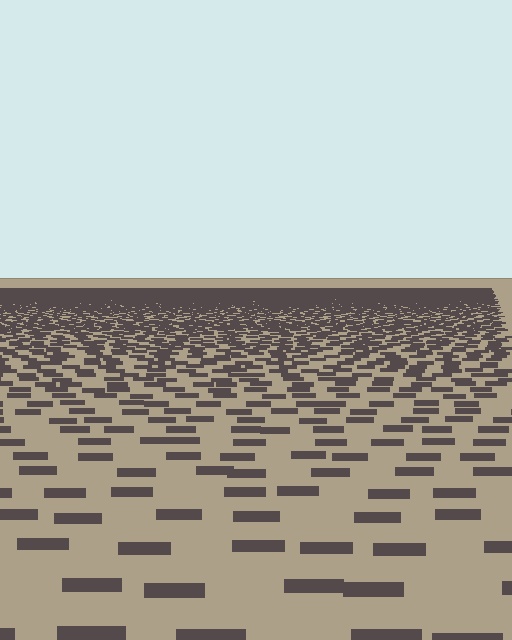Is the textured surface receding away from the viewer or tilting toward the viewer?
The surface is receding away from the viewer. Texture elements get smaller and denser toward the top.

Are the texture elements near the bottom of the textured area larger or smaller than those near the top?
Larger. Near the bottom, elements are closer to the viewer and appear at a bigger on-screen size.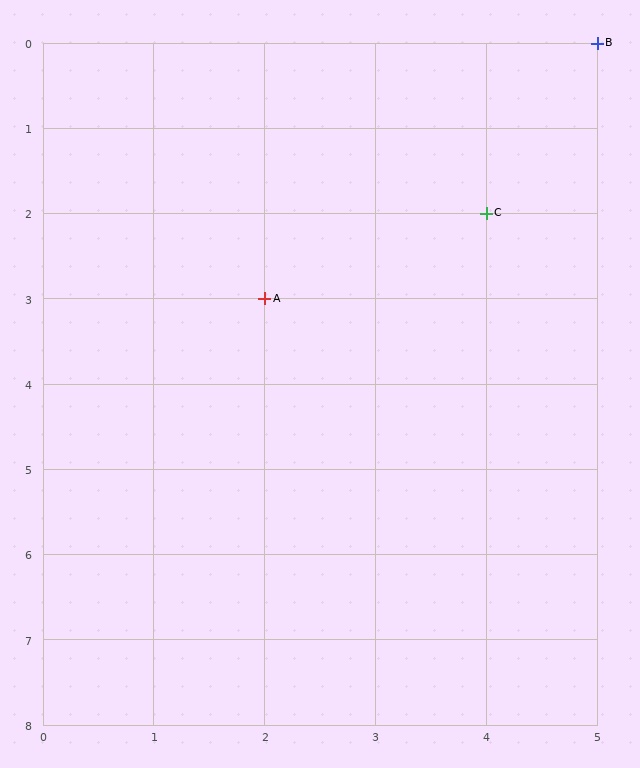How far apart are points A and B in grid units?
Points A and B are 3 columns and 3 rows apart (about 4.2 grid units diagonally).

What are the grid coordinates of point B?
Point B is at grid coordinates (5, 0).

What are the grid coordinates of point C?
Point C is at grid coordinates (4, 2).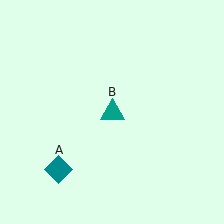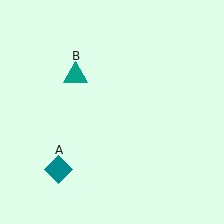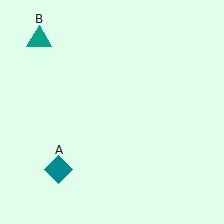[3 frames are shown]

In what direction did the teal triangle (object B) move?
The teal triangle (object B) moved up and to the left.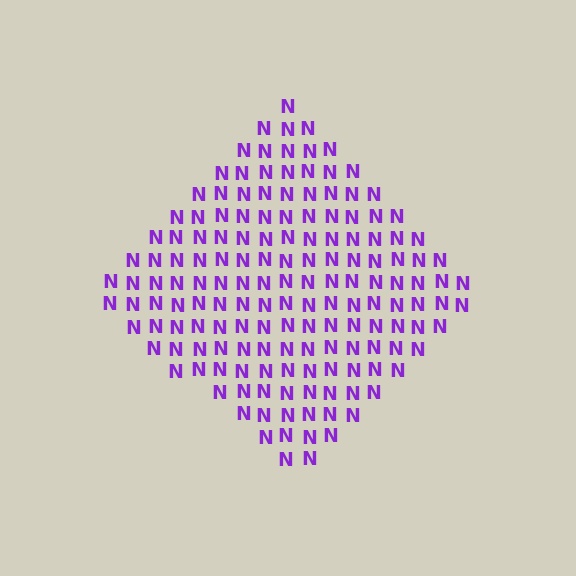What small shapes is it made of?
It is made of small letter N's.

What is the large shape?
The large shape is a diamond.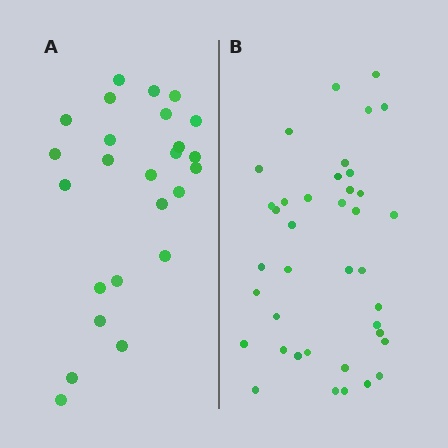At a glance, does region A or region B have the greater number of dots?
Region B (the right region) has more dots.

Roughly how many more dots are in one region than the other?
Region B has approximately 15 more dots than region A.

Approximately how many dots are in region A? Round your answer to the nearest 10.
About 20 dots. (The exact count is 25, which rounds to 20.)